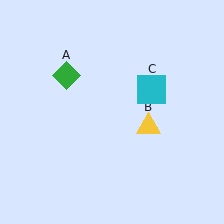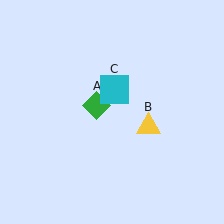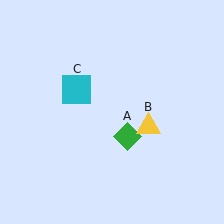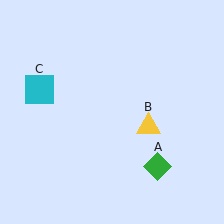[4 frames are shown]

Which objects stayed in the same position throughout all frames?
Yellow triangle (object B) remained stationary.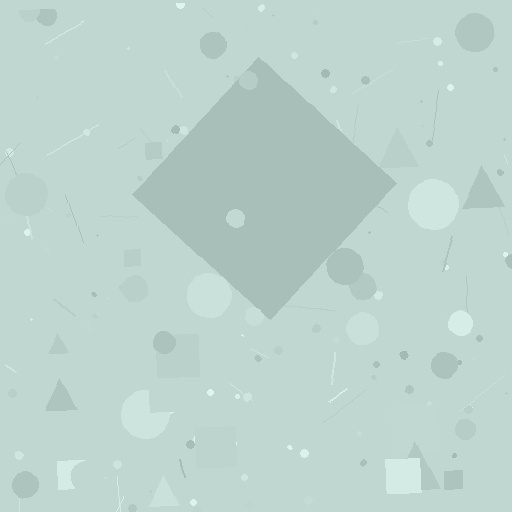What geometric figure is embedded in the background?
A diamond is embedded in the background.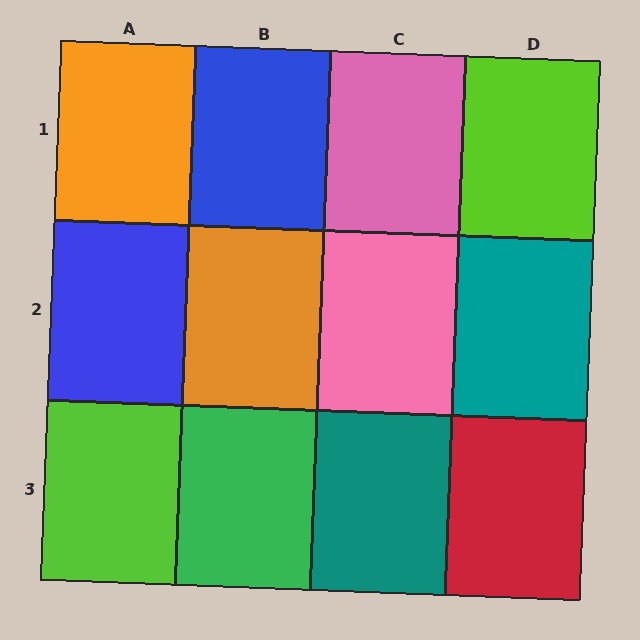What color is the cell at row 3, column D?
Red.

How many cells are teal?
2 cells are teal.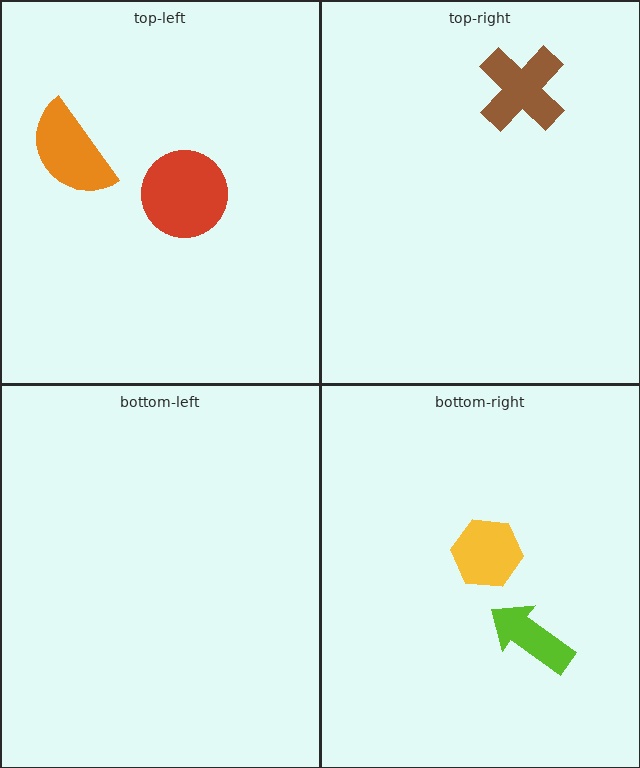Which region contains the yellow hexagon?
The bottom-right region.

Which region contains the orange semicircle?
The top-left region.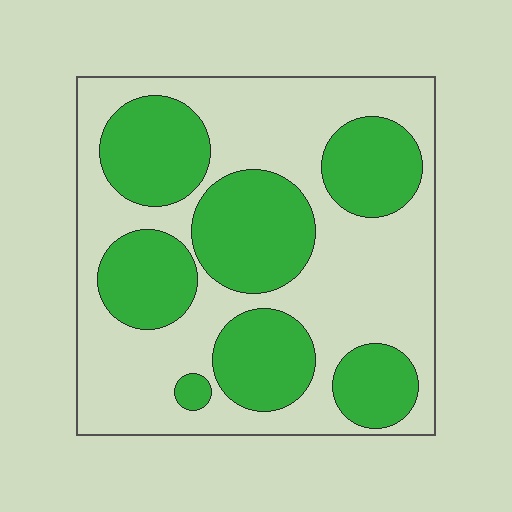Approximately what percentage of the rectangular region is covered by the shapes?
Approximately 40%.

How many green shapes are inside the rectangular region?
7.